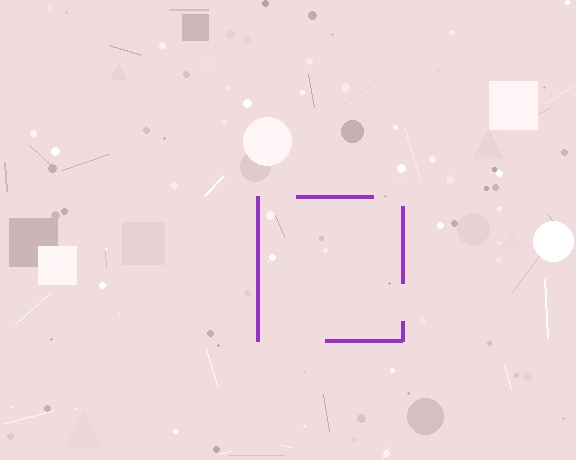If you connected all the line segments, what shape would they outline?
They would outline a square.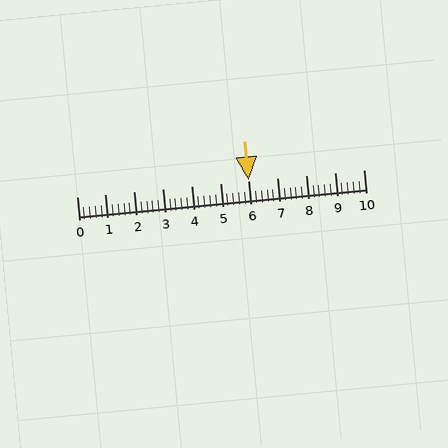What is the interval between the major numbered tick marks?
The major tick marks are spaced 1 units apart.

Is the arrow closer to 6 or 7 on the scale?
The arrow is closer to 6.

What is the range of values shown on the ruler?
The ruler shows values from 0 to 10.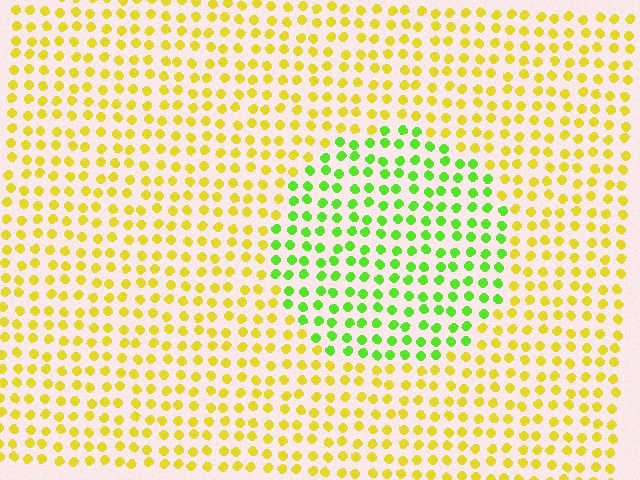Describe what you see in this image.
The image is filled with small yellow elements in a uniform arrangement. A circle-shaped region is visible where the elements are tinted to a slightly different hue, forming a subtle color boundary.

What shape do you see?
I see a circle.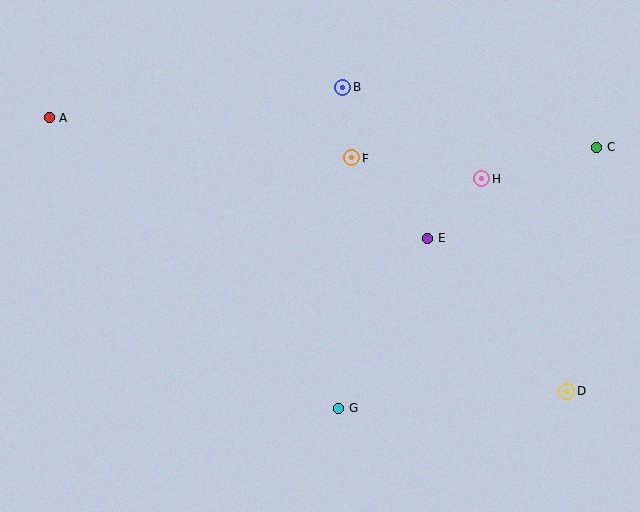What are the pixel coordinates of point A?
Point A is at (49, 118).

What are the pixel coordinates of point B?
Point B is at (343, 87).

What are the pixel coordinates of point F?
Point F is at (352, 158).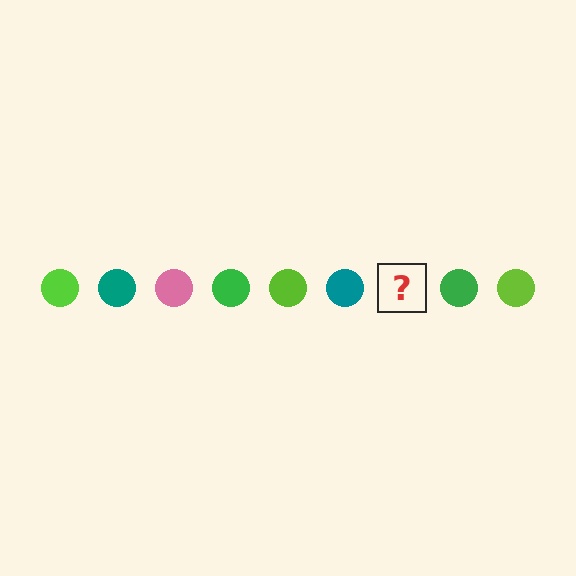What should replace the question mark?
The question mark should be replaced with a pink circle.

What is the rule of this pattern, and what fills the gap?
The rule is that the pattern cycles through lime, teal, pink, green circles. The gap should be filled with a pink circle.